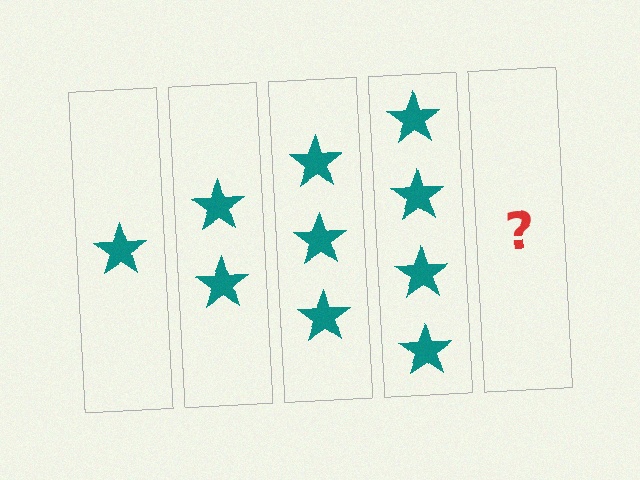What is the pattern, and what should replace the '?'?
The pattern is that each step adds one more star. The '?' should be 5 stars.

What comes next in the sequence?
The next element should be 5 stars.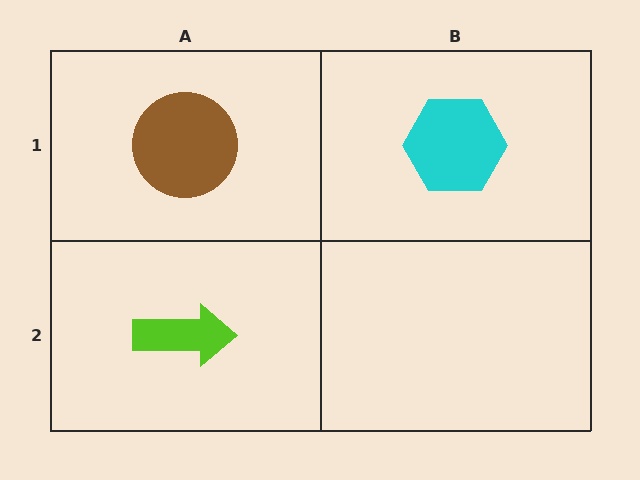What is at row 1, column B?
A cyan hexagon.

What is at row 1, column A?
A brown circle.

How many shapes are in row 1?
2 shapes.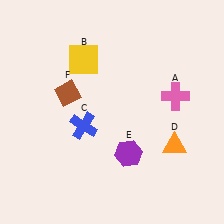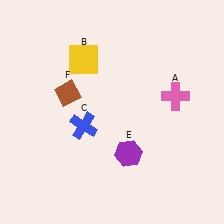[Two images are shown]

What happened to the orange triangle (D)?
The orange triangle (D) was removed in Image 2. It was in the bottom-right area of Image 1.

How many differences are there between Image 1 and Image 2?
There is 1 difference between the two images.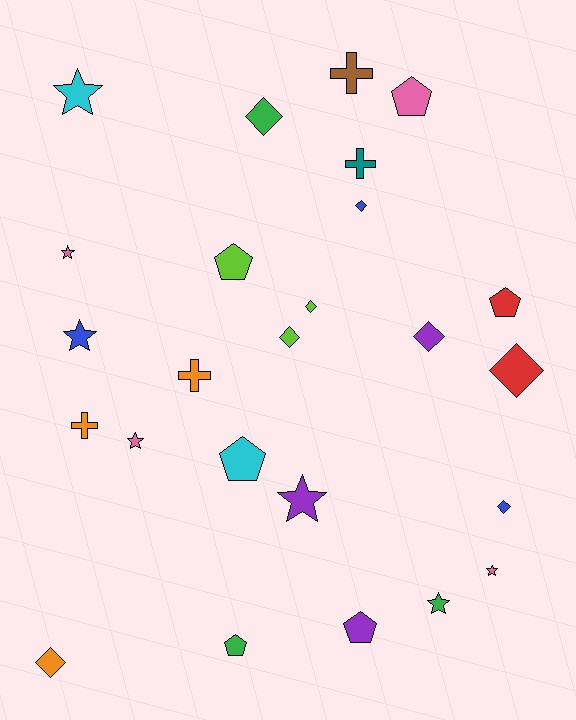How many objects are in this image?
There are 25 objects.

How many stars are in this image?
There are 7 stars.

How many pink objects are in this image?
There are 4 pink objects.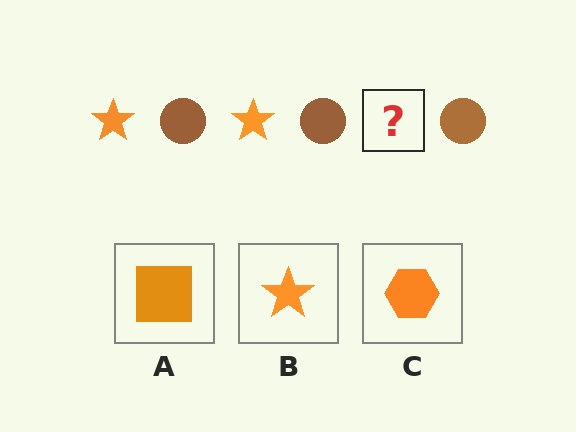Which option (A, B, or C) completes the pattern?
B.